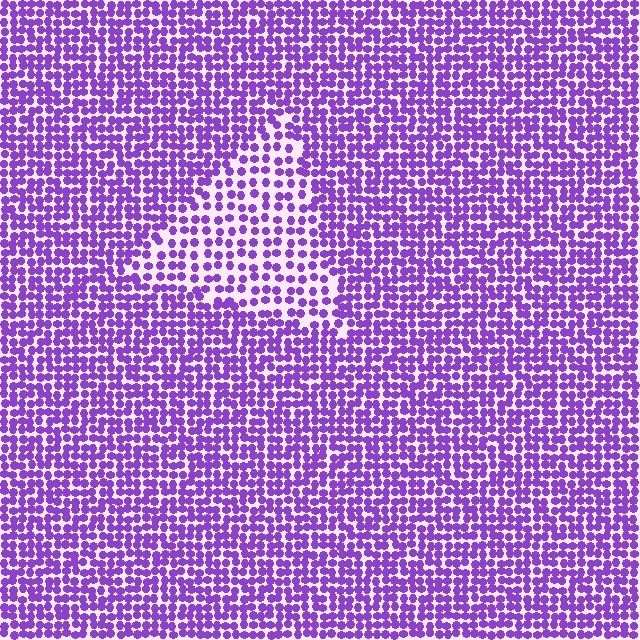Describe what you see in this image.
The image contains small purple elements arranged at two different densities. A triangle-shaped region is visible where the elements are less densely packed than the surrounding area.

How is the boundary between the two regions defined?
The boundary is defined by a change in element density (approximately 1.8x ratio). All elements are the same color, size, and shape.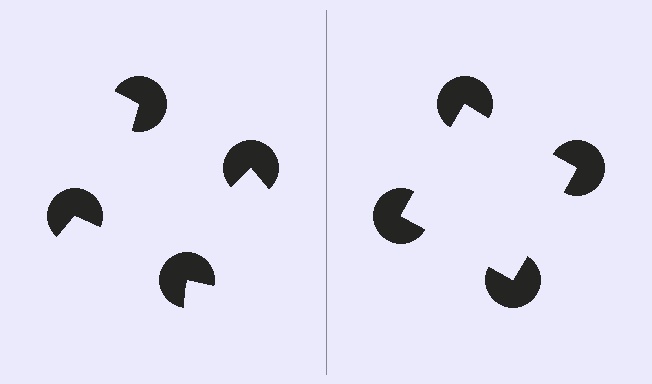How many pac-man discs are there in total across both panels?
8 — 4 on each side.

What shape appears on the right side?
An illusory square.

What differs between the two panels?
The pac-man discs are positioned identically on both sides; only the wedge orientations differ. On the right they align to a square; on the left they are misaligned.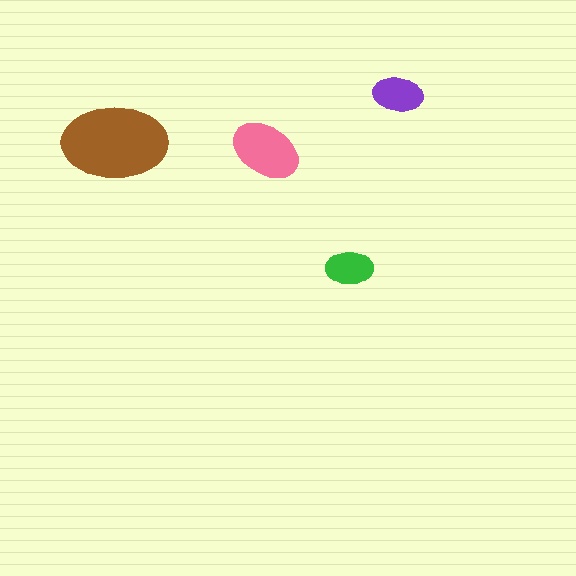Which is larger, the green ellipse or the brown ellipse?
The brown one.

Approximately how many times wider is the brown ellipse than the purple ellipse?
About 2 times wider.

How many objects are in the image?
There are 4 objects in the image.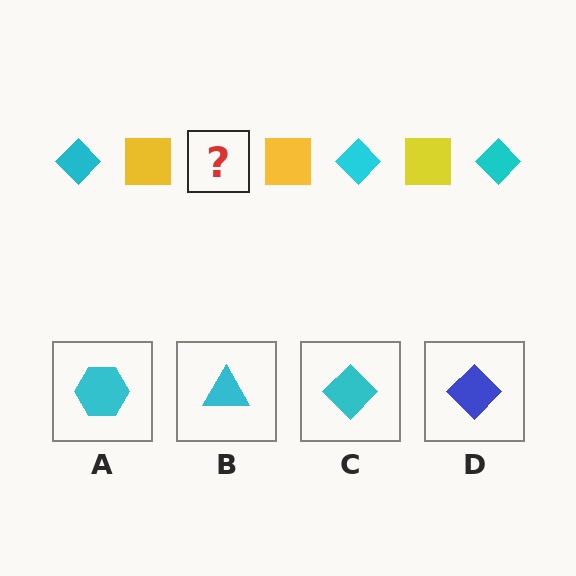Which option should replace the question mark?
Option C.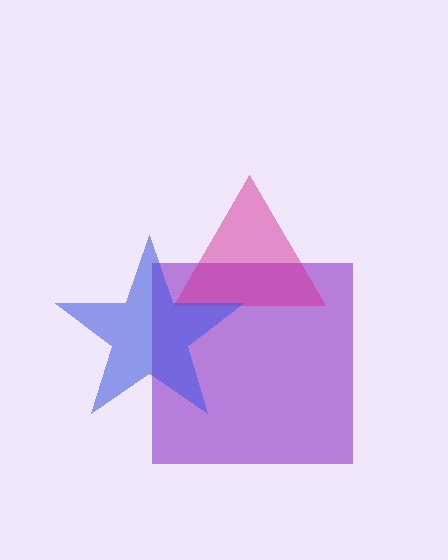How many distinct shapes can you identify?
There are 3 distinct shapes: a purple square, a magenta triangle, a blue star.